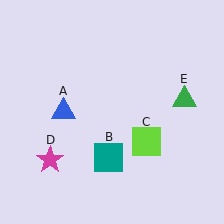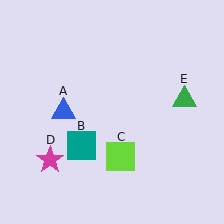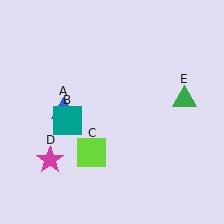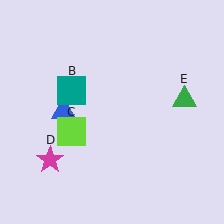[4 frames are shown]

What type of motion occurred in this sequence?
The teal square (object B), lime square (object C) rotated clockwise around the center of the scene.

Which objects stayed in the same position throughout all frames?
Blue triangle (object A) and magenta star (object D) and green triangle (object E) remained stationary.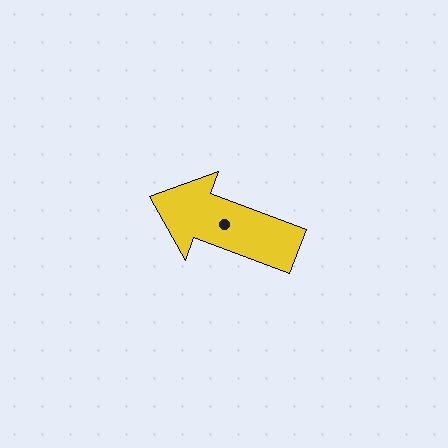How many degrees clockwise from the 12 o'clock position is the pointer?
Approximately 290 degrees.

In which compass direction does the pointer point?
West.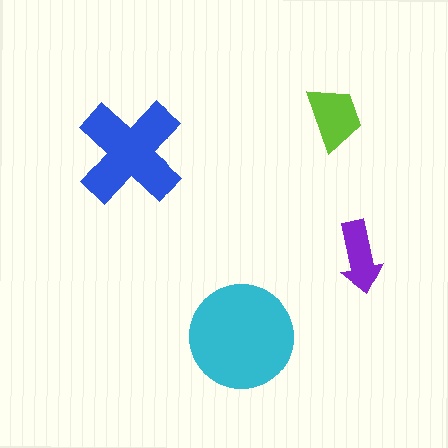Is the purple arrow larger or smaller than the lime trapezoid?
Smaller.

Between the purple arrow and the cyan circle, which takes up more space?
The cyan circle.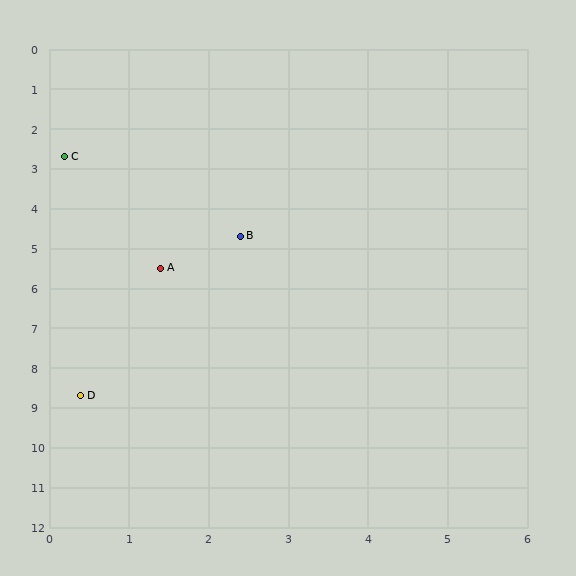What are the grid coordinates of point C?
Point C is at approximately (0.2, 2.7).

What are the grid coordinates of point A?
Point A is at approximately (1.4, 5.5).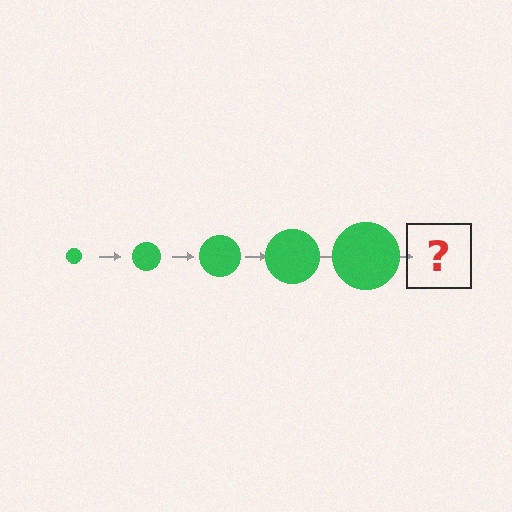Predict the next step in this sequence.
The next step is a green circle, larger than the previous one.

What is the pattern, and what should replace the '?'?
The pattern is that the circle gets progressively larger each step. The '?' should be a green circle, larger than the previous one.